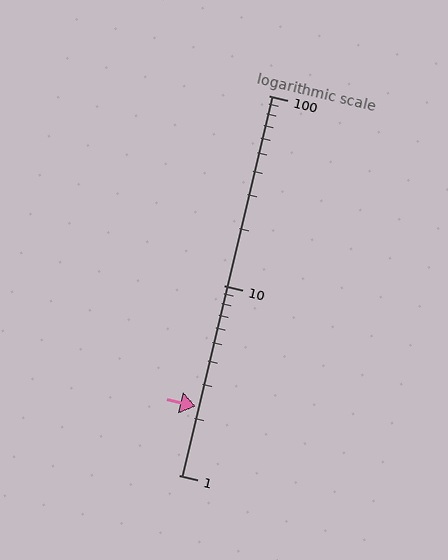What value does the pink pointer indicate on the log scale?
The pointer indicates approximately 2.3.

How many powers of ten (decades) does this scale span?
The scale spans 2 decades, from 1 to 100.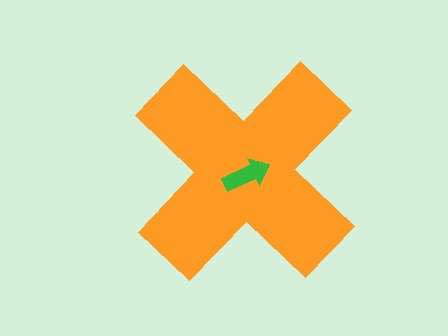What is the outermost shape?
The orange cross.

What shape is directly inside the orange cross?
The green arrow.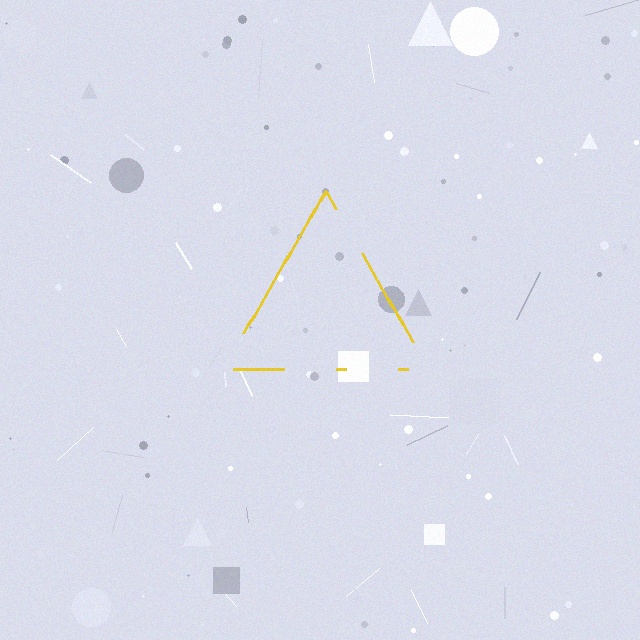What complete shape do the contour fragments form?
The contour fragments form a triangle.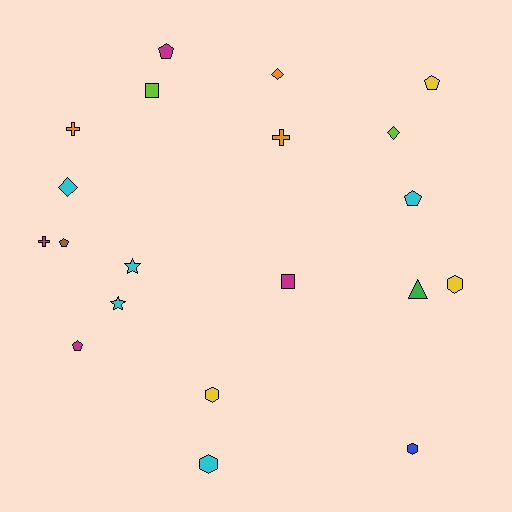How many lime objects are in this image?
There are 2 lime objects.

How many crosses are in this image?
There are 3 crosses.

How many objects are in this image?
There are 20 objects.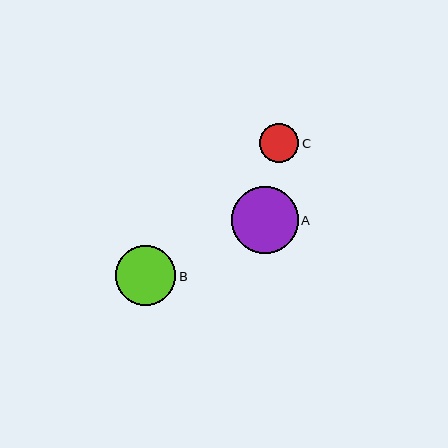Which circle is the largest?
Circle A is the largest with a size of approximately 66 pixels.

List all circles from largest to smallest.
From largest to smallest: A, B, C.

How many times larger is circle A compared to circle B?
Circle A is approximately 1.1 times the size of circle B.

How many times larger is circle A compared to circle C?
Circle A is approximately 1.7 times the size of circle C.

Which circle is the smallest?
Circle C is the smallest with a size of approximately 39 pixels.